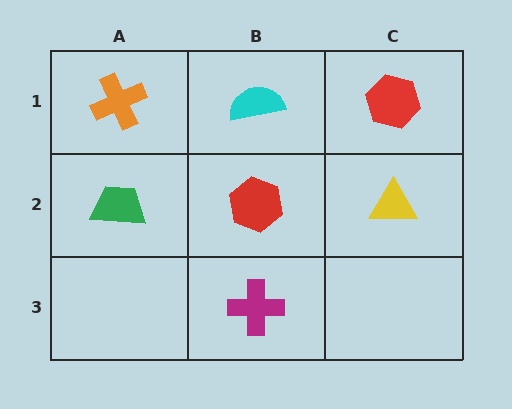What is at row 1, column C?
A red hexagon.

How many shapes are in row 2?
3 shapes.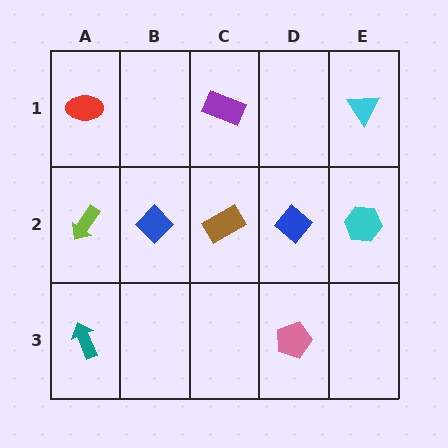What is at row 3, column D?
A pink pentagon.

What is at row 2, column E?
A cyan hexagon.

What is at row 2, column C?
A brown rectangle.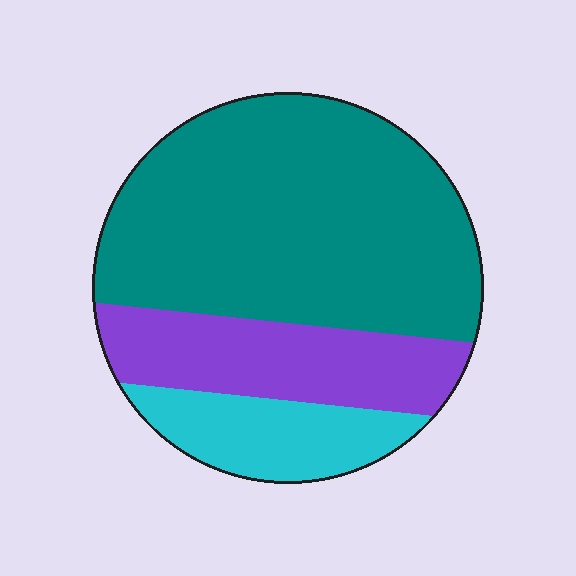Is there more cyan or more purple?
Purple.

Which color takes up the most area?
Teal, at roughly 60%.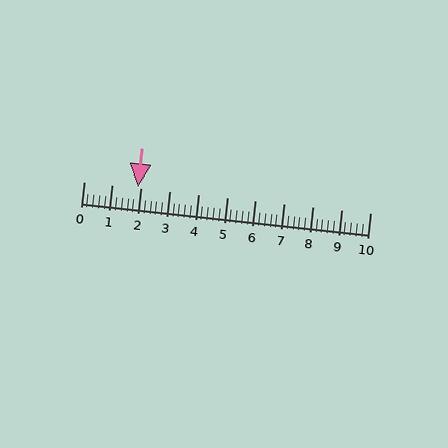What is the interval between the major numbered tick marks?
The major tick marks are spaced 1 units apart.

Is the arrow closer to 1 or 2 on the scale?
The arrow is closer to 2.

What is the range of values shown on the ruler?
The ruler shows values from 0 to 10.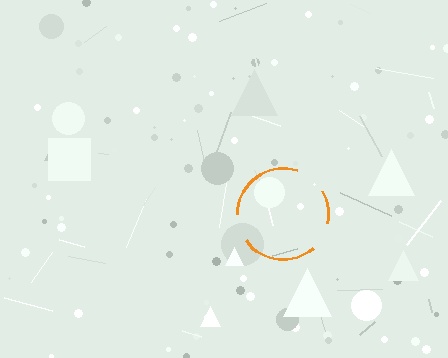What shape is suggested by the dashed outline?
The dashed outline suggests a circle.